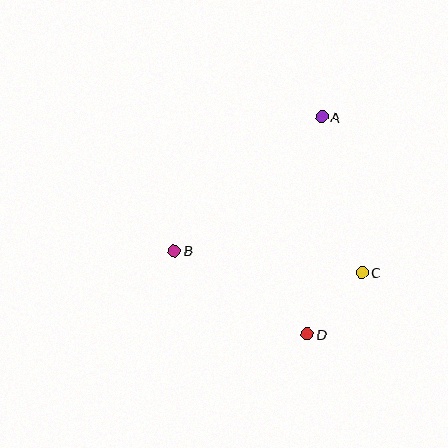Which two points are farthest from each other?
Points A and D are farthest from each other.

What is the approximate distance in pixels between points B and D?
The distance between B and D is approximately 157 pixels.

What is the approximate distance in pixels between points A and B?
The distance between A and B is approximately 199 pixels.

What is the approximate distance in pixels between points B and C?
The distance between B and C is approximately 189 pixels.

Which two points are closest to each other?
Points C and D are closest to each other.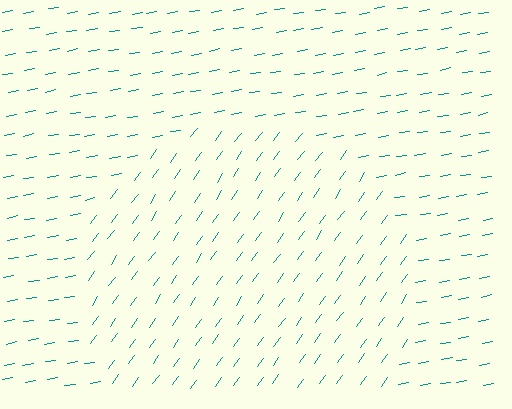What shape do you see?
I see a circle.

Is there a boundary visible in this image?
Yes, there is a texture boundary formed by a change in line orientation.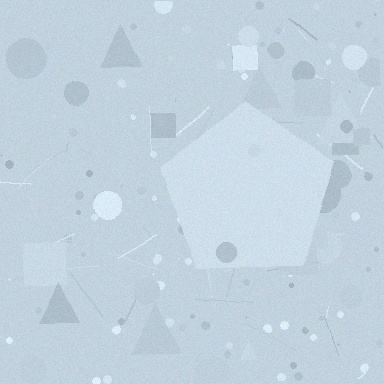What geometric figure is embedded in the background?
A pentagon is embedded in the background.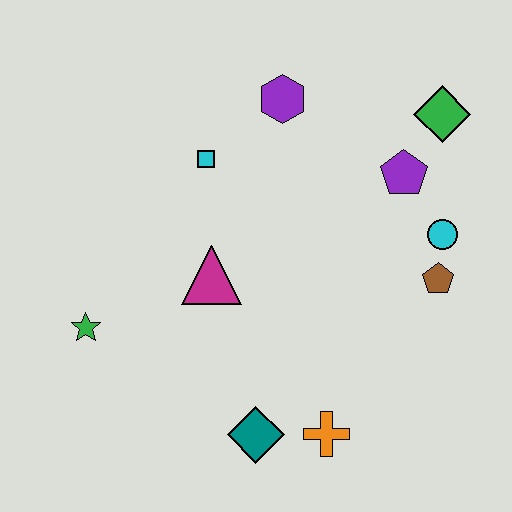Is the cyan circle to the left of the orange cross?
No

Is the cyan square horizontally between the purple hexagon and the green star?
Yes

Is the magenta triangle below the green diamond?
Yes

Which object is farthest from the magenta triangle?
The green diamond is farthest from the magenta triangle.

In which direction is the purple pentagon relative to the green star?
The purple pentagon is to the right of the green star.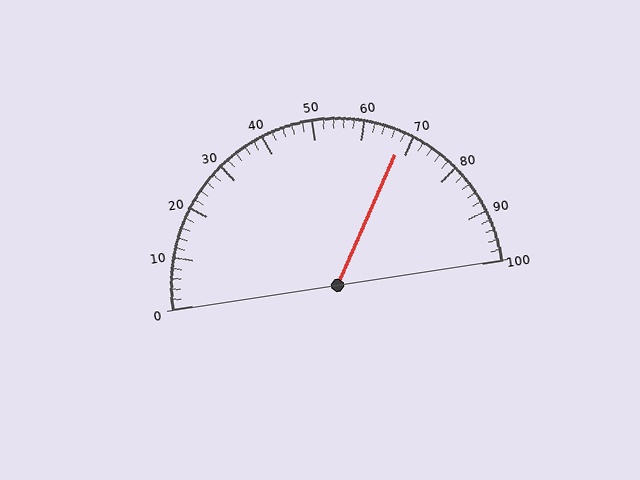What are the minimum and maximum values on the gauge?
The gauge ranges from 0 to 100.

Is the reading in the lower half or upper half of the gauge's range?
The reading is in the upper half of the range (0 to 100).